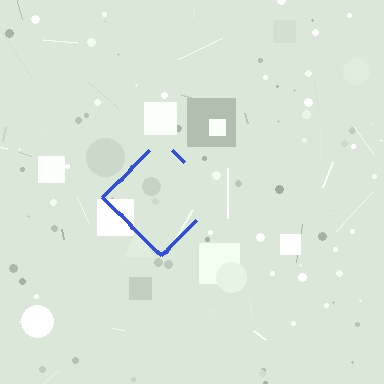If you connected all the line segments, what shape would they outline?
They would outline a diamond.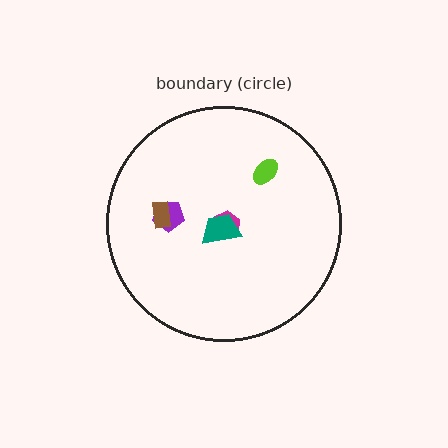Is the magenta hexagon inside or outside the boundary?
Inside.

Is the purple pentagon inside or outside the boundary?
Inside.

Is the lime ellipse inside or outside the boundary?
Inside.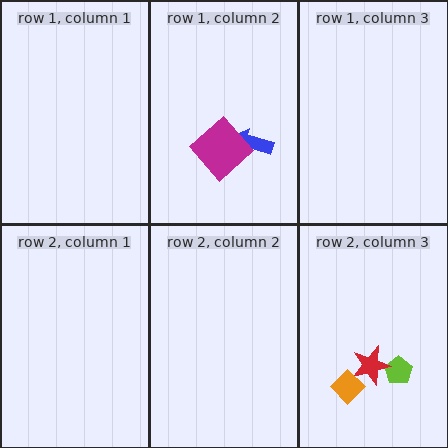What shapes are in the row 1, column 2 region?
The blue arrow, the magenta diamond.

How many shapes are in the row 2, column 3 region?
3.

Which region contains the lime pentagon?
The row 2, column 3 region.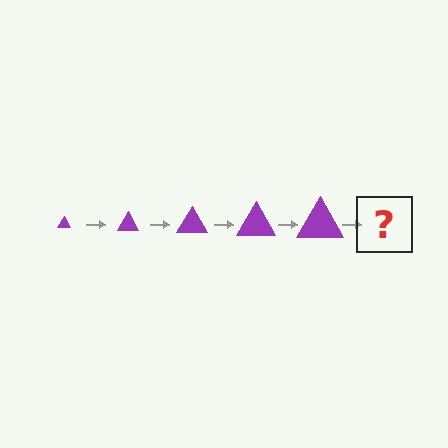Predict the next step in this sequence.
The next step is a purple triangle, larger than the previous one.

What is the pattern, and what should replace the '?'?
The pattern is that the triangle gets progressively larger each step. The '?' should be a purple triangle, larger than the previous one.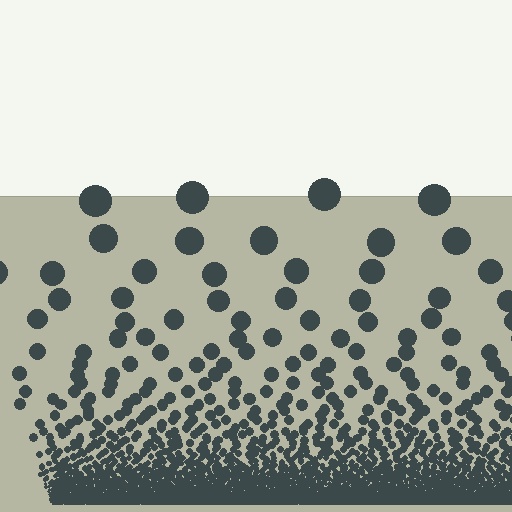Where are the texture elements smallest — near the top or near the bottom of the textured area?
Near the bottom.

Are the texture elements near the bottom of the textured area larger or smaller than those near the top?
Smaller. The gradient is inverted — elements near the bottom are smaller and denser.